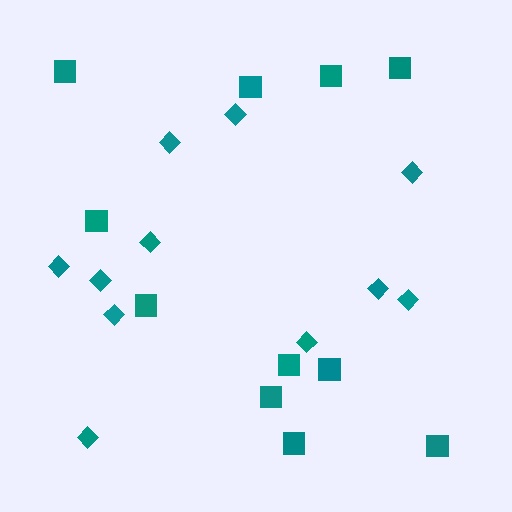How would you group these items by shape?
There are 2 groups: one group of diamonds (11) and one group of squares (11).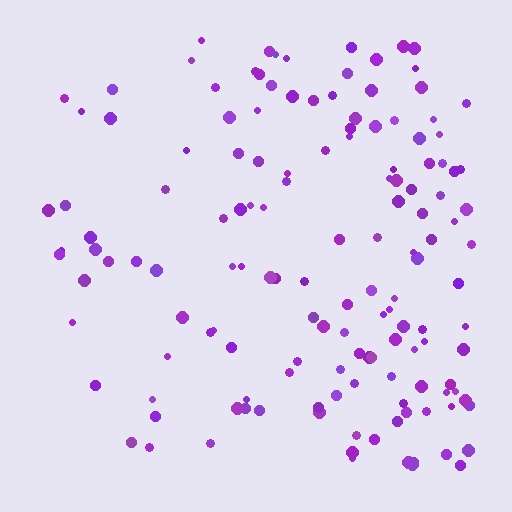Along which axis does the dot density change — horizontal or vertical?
Horizontal.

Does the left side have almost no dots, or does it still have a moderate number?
Still a moderate number, just noticeably fewer than the right.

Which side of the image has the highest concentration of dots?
The right.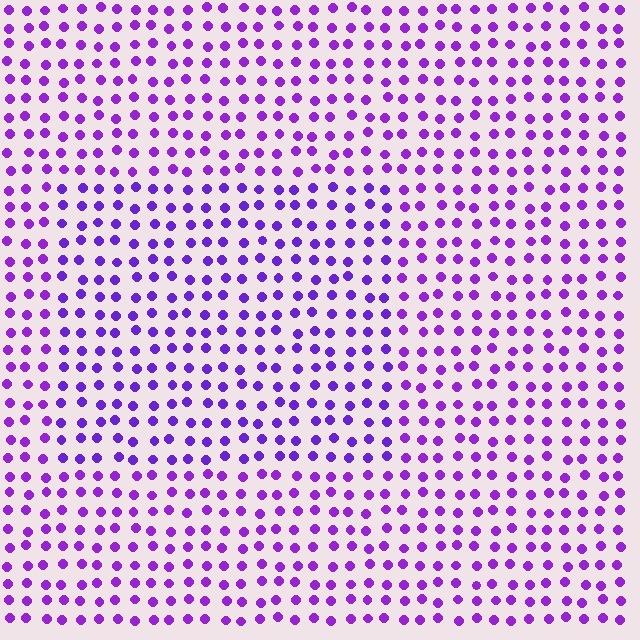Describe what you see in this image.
The image is filled with small purple elements in a uniform arrangement. A rectangle-shaped region is visible where the elements are tinted to a slightly different hue, forming a subtle color boundary.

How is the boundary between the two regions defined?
The boundary is defined purely by a slight shift in hue (about 16 degrees). Spacing, size, and orientation are identical on both sides.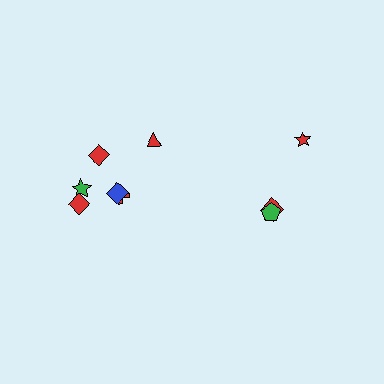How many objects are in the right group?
There are 3 objects.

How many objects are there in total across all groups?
There are 9 objects.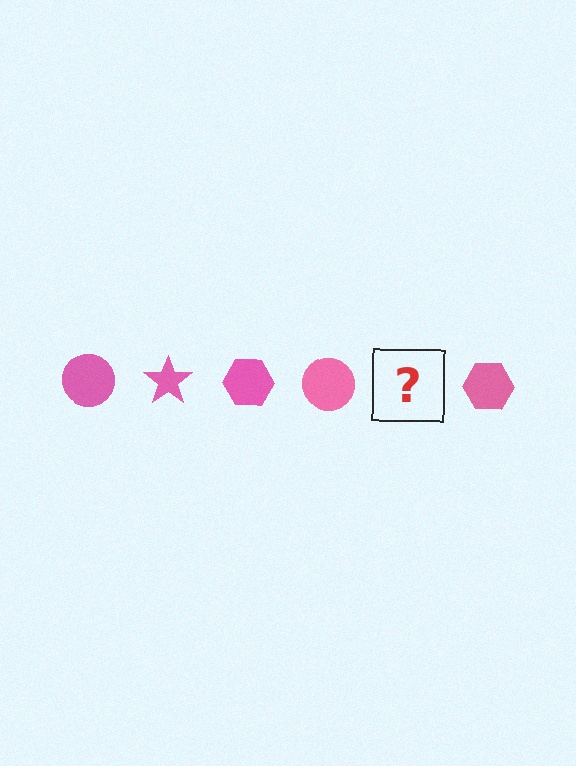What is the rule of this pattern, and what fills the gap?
The rule is that the pattern cycles through circle, star, hexagon shapes in pink. The gap should be filled with a pink star.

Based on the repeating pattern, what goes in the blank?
The blank should be a pink star.